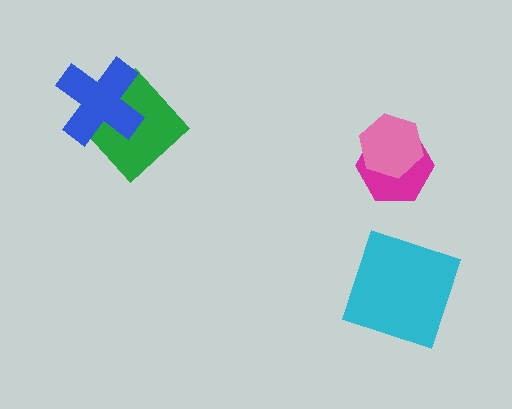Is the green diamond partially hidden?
Yes, it is partially covered by another shape.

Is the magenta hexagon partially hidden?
Yes, it is partially covered by another shape.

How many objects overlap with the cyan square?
0 objects overlap with the cyan square.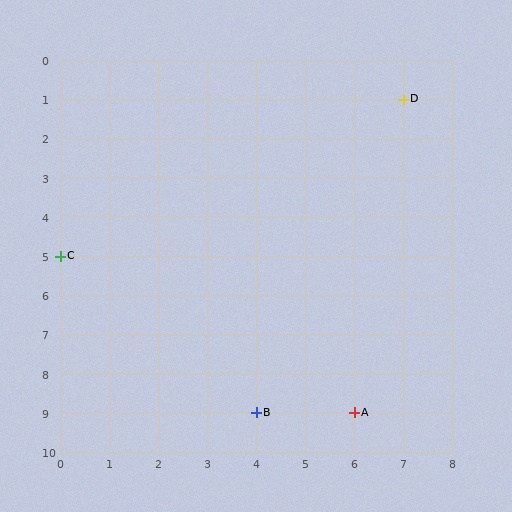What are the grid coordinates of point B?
Point B is at grid coordinates (4, 9).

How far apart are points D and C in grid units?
Points D and C are 7 columns and 4 rows apart (about 8.1 grid units diagonally).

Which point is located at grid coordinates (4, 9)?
Point B is at (4, 9).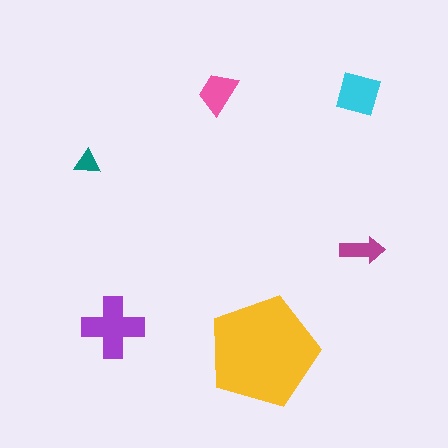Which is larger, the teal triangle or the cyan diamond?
The cyan diamond.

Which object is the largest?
The yellow pentagon.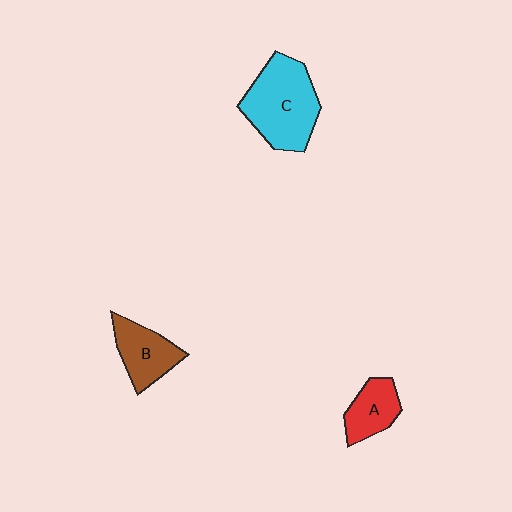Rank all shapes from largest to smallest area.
From largest to smallest: C (cyan), B (brown), A (red).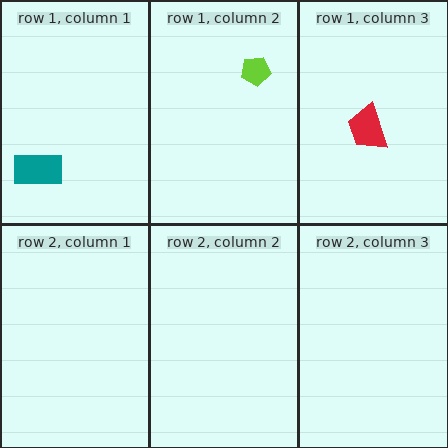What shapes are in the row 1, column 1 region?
The teal rectangle.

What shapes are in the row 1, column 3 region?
The red trapezoid.